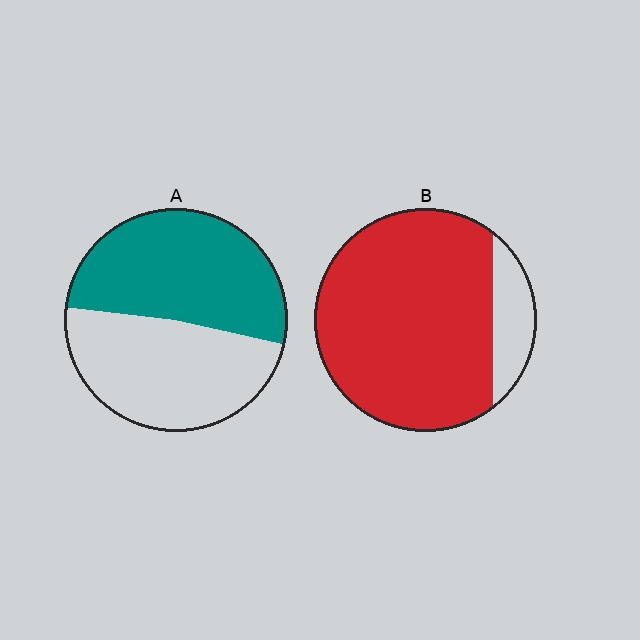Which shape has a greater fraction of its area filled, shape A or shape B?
Shape B.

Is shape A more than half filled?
Roughly half.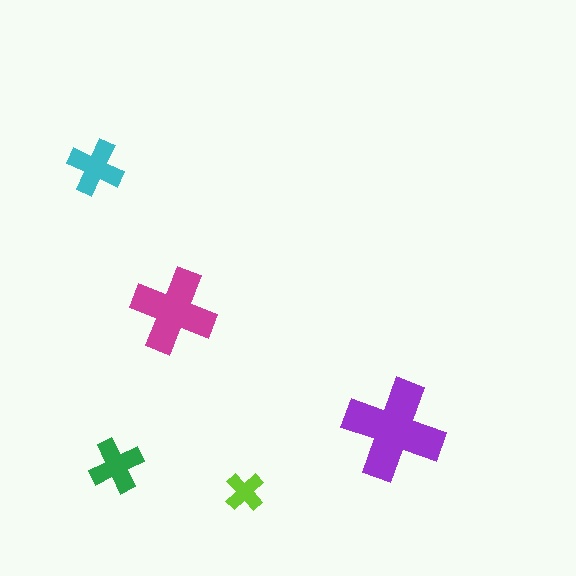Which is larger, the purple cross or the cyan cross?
The purple one.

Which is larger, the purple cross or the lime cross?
The purple one.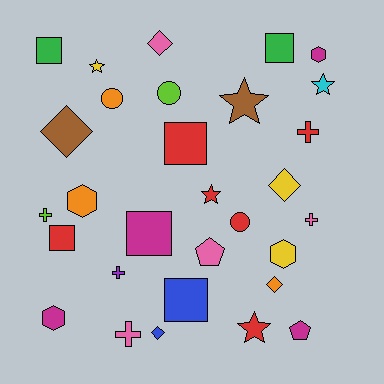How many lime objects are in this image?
There are 2 lime objects.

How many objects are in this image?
There are 30 objects.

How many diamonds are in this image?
There are 5 diamonds.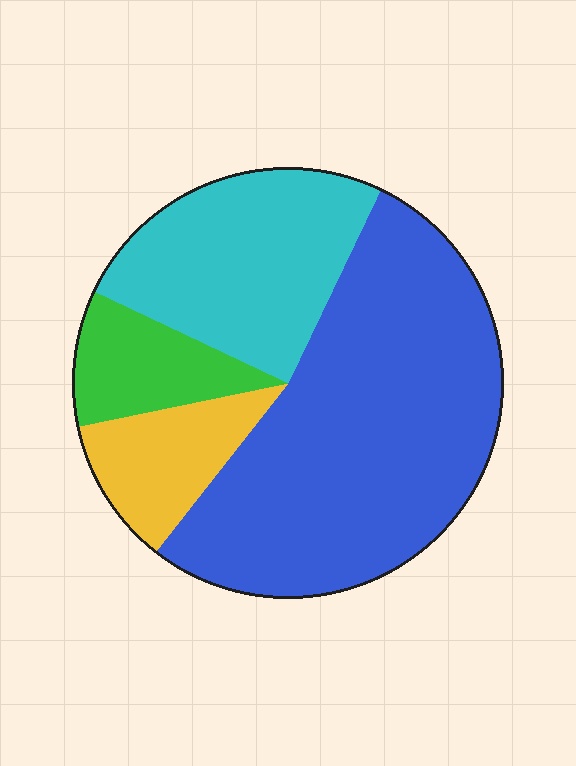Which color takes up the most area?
Blue, at roughly 55%.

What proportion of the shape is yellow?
Yellow takes up less than a quarter of the shape.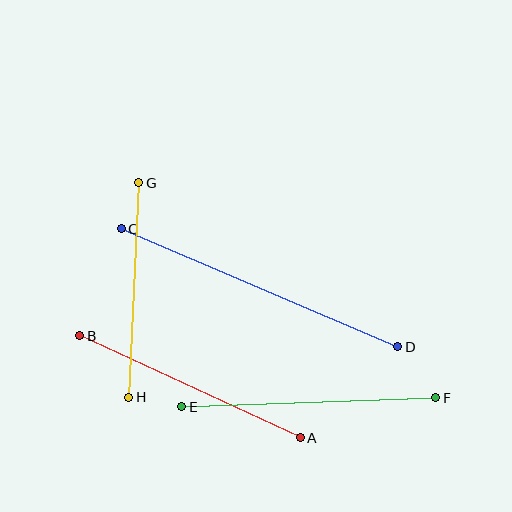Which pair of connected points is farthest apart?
Points C and D are farthest apart.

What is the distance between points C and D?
The distance is approximately 301 pixels.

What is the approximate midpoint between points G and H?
The midpoint is at approximately (134, 290) pixels.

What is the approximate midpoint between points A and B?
The midpoint is at approximately (190, 387) pixels.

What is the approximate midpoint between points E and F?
The midpoint is at approximately (309, 402) pixels.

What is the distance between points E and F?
The distance is approximately 254 pixels.